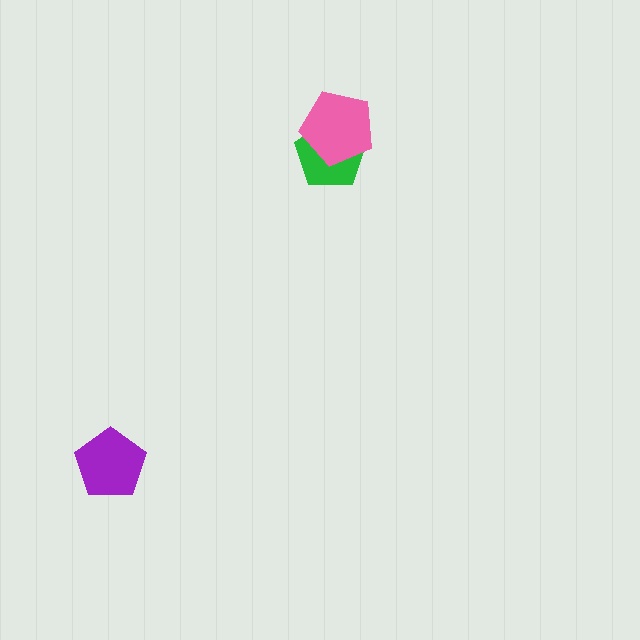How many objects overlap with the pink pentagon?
1 object overlaps with the pink pentagon.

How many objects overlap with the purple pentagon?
0 objects overlap with the purple pentagon.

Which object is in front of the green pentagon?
The pink pentagon is in front of the green pentagon.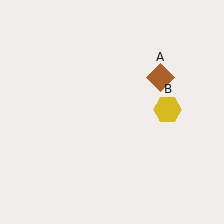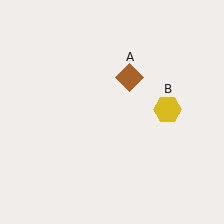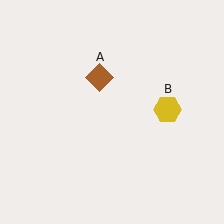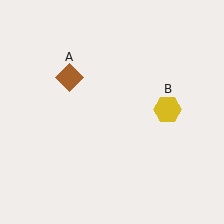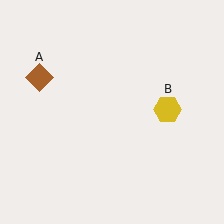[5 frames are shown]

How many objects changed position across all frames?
1 object changed position: brown diamond (object A).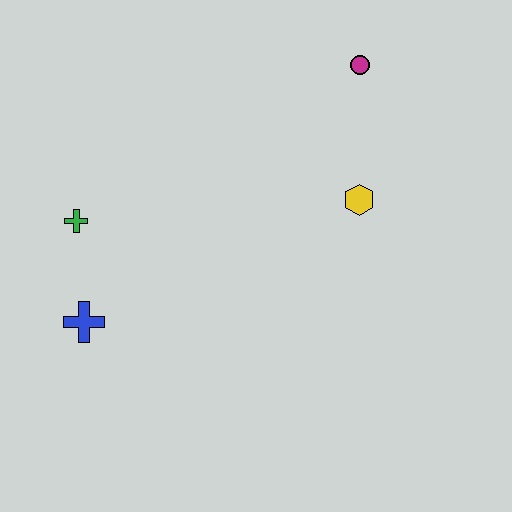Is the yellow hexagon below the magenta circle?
Yes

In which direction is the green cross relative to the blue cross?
The green cross is above the blue cross.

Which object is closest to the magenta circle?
The yellow hexagon is closest to the magenta circle.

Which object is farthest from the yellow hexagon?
The blue cross is farthest from the yellow hexagon.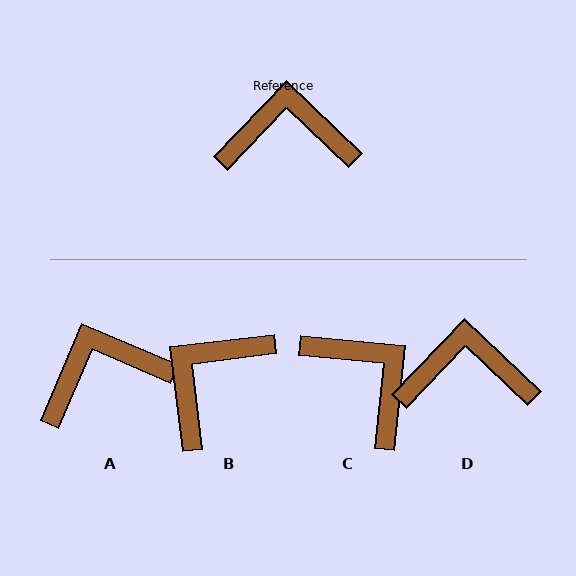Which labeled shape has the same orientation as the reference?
D.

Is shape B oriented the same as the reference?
No, it is off by about 51 degrees.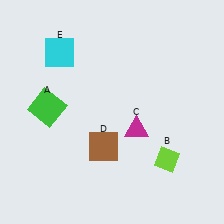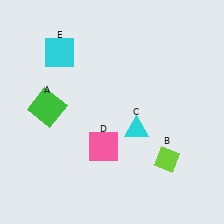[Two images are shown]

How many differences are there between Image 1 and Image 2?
There are 2 differences between the two images.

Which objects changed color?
C changed from magenta to cyan. D changed from brown to pink.